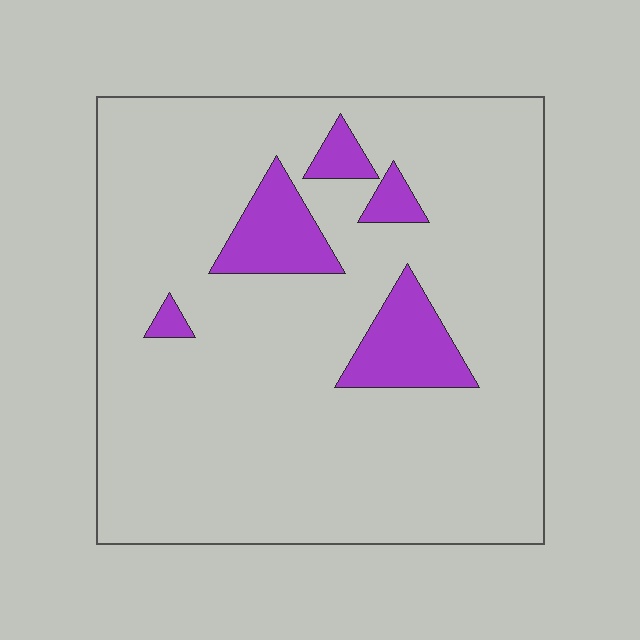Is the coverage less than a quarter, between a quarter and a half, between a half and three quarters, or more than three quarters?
Less than a quarter.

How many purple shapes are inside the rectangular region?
5.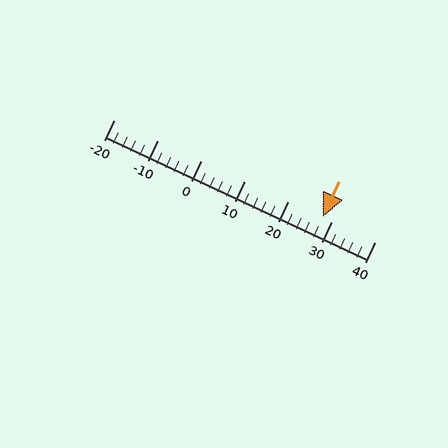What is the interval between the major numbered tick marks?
The major tick marks are spaced 10 units apart.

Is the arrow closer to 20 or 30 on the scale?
The arrow is closer to 30.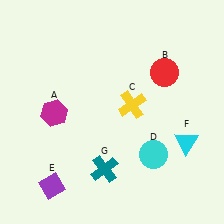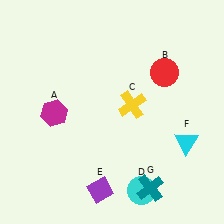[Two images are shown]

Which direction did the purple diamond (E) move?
The purple diamond (E) moved right.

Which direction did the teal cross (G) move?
The teal cross (G) moved right.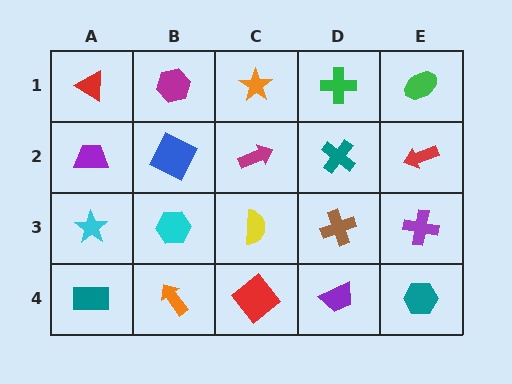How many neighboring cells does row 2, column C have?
4.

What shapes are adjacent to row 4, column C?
A yellow semicircle (row 3, column C), an orange arrow (row 4, column B), a purple trapezoid (row 4, column D).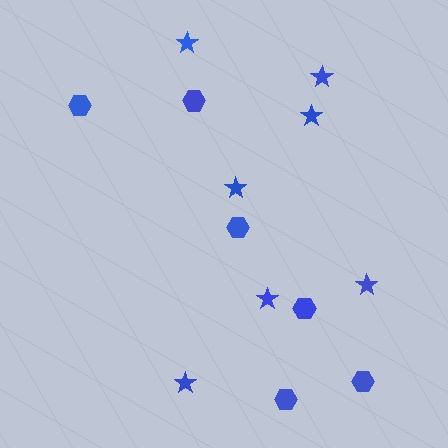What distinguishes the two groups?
There are 2 groups: one group of stars (7) and one group of hexagons (6).